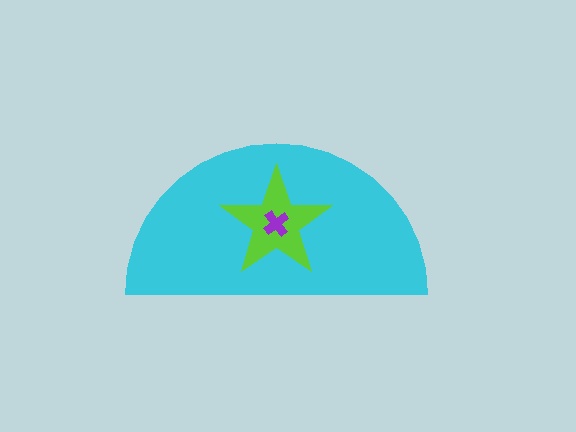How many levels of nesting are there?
3.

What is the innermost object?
The purple cross.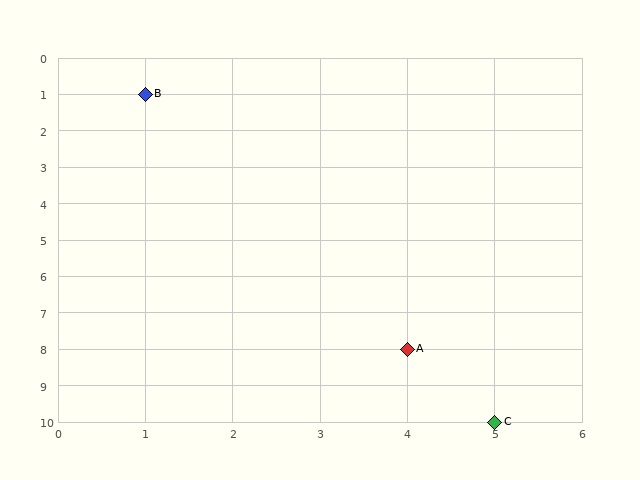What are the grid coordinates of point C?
Point C is at grid coordinates (5, 10).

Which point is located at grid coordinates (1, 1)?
Point B is at (1, 1).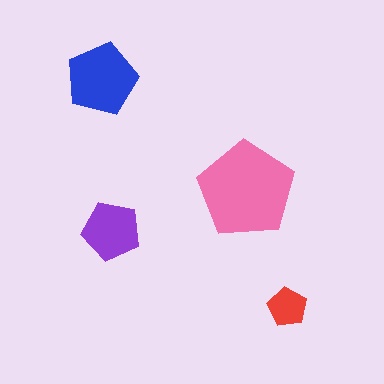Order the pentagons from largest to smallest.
the pink one, the blue one, the purple one, the red one.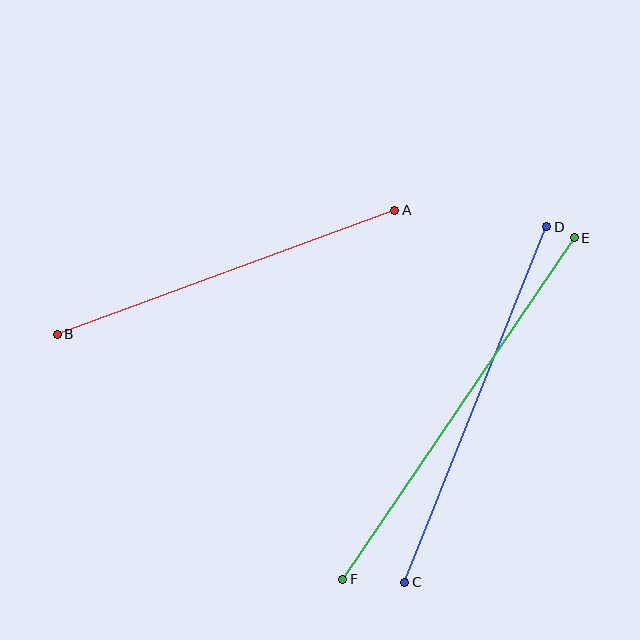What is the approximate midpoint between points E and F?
The midpoint is at approximately (458, 409) pixels.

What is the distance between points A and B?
The distance is approximately 359 pixels.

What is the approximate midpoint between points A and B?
The midpoint is at approximately (226, 272) pixels.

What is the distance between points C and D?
The distance is approximately 383 pixels.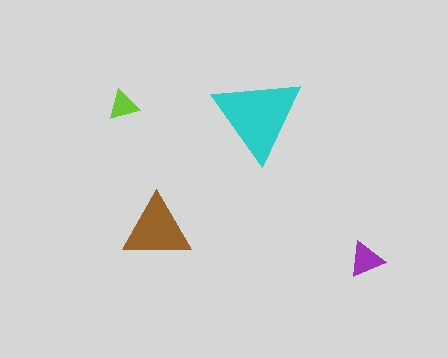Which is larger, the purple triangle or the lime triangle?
The purple one.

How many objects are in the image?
There are 4 objects in the image.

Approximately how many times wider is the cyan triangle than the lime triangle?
About 3 times wider.